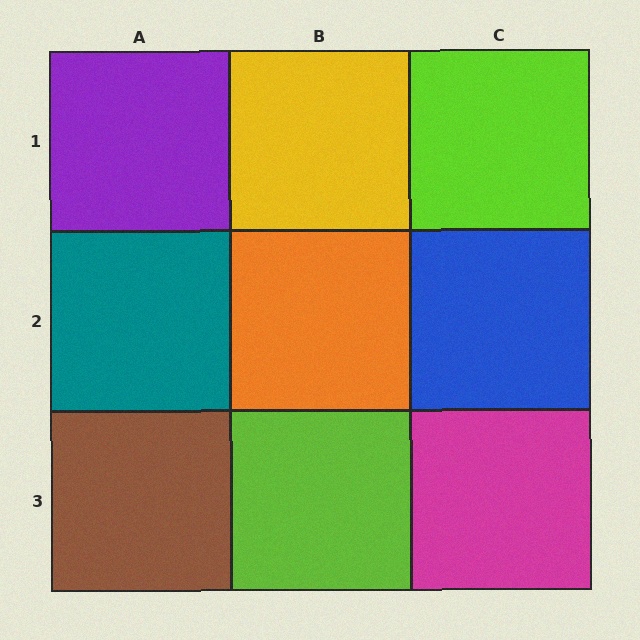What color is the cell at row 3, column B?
Lime.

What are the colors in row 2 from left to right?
Teal, orange, blue.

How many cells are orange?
1 cell is orange.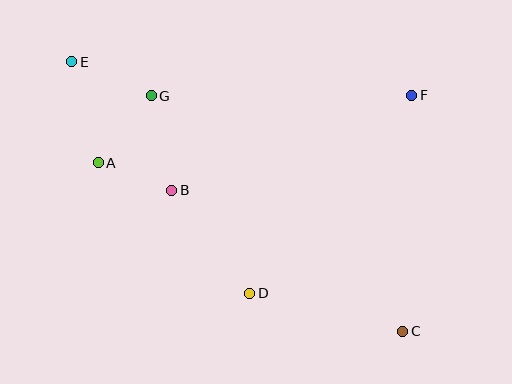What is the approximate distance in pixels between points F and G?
The distance between F and G is approximately 260 pixels.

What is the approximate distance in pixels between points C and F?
The distance between C and F is approximately 236 pixels.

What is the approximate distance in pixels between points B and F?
The distance between B and F is approximately 258 pixels.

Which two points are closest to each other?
Points A and B are closest to each other.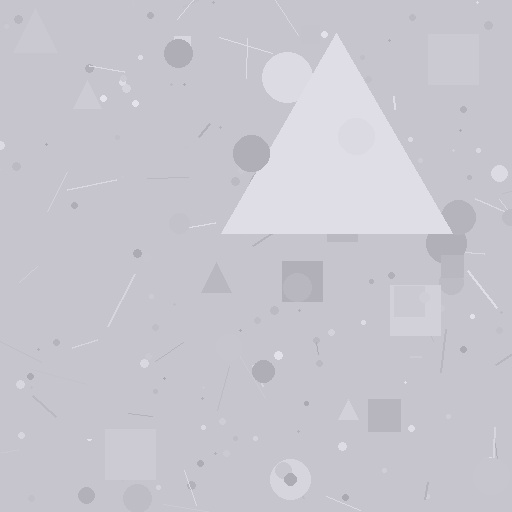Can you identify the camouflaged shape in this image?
The camouflaged shape is a triangle.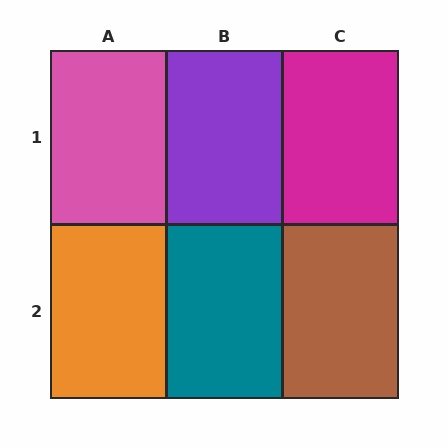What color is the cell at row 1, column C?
Magenta.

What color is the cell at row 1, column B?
Purple.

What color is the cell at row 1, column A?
Pink.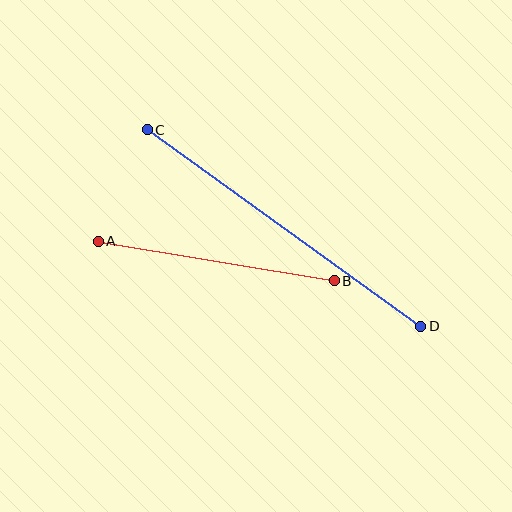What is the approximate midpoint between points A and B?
The midpoint is at approximately (216, 261) pixels.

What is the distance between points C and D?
The distance is approximately 337 pixels.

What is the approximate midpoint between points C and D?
The midpoint is at approximately (284, 228) pixels.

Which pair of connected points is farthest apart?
Points C and D are farthest apart.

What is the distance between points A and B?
The distance is approximately 240 pixels.